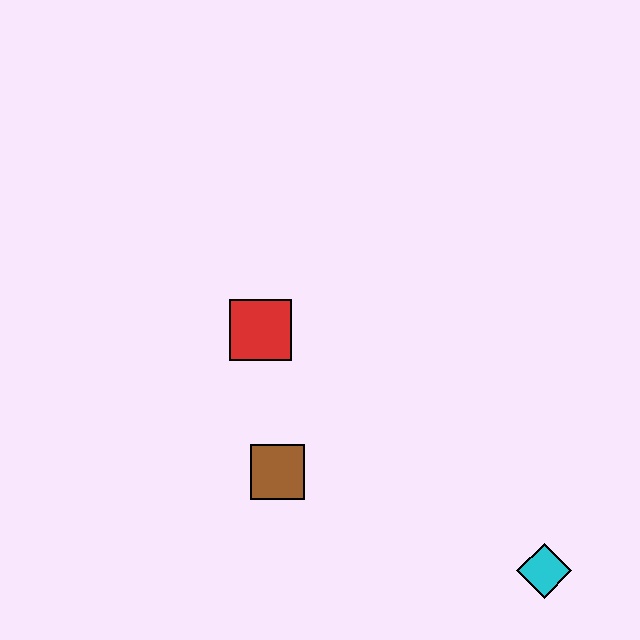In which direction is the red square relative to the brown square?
The red square is above the brown square.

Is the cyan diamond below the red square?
Yes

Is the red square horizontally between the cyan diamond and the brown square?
No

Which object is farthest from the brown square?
The cyan diamond is farthest from the brown square.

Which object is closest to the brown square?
The red square is closest to the brown square.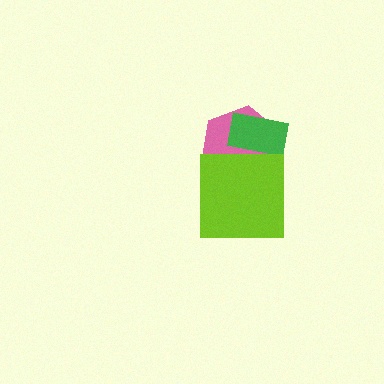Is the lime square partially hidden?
No, no other shape covers it.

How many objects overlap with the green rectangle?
1 object overlaps with the green rectangle.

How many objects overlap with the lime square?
1 object overlaps with the lime square.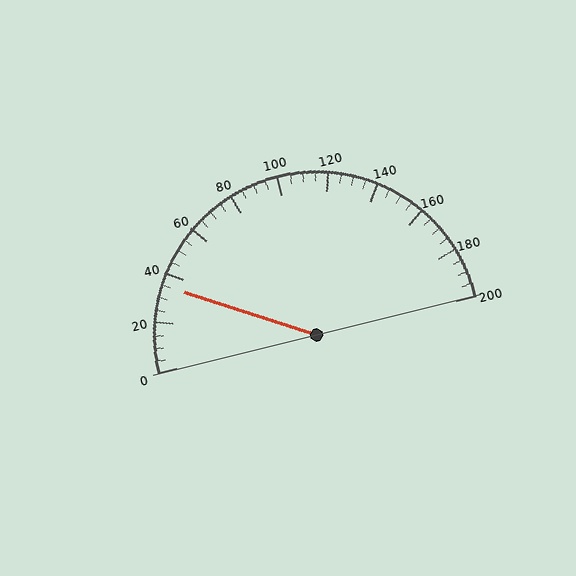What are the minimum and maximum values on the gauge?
The gauge ranges from 0 to 200.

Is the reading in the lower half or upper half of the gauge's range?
The reading is in the lower half of the range (0 to 200).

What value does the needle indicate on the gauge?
The needle indicates approximately 35.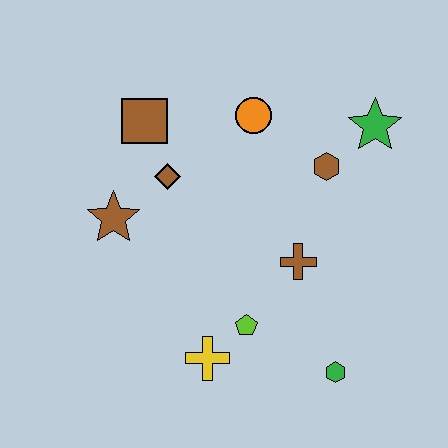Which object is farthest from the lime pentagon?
The green star is farthest from the lime pentagon.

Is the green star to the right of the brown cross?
Yes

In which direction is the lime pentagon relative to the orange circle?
The lime pentagon is below the orange circle.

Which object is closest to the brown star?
The brown diamond is closest to the brown star.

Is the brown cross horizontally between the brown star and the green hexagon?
Yes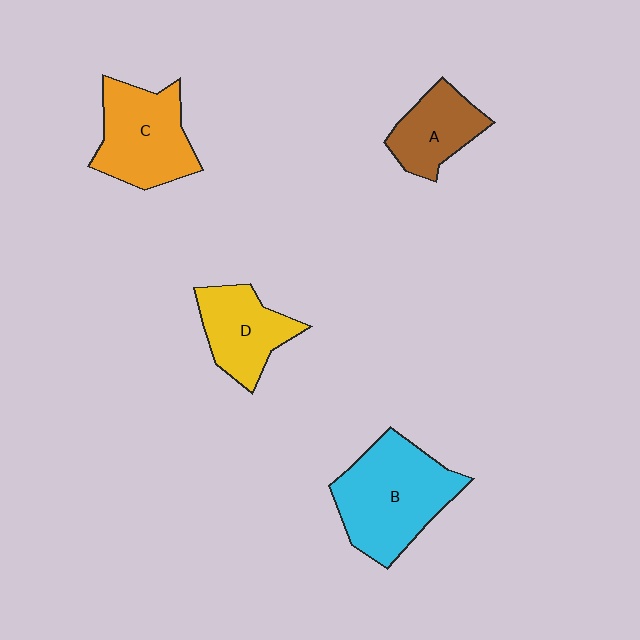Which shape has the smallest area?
Shape A (brown).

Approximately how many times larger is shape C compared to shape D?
Approximately 1.3 times.